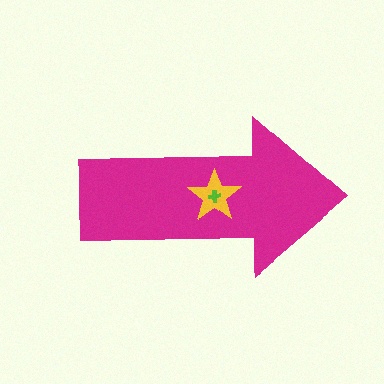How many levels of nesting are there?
3.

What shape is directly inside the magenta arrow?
The yellow star.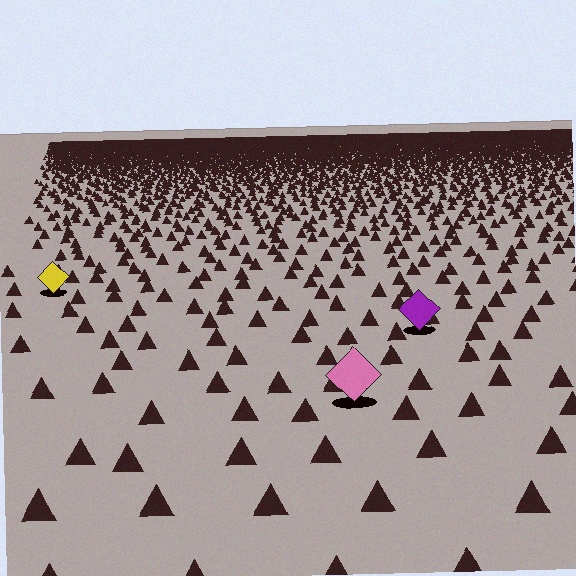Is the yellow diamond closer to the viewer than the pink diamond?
No. The pink diamond is closer — you can tell from the texture gradient: the ground texture is coarser near it.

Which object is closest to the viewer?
The pink diamond is closest. The texture marks near it are larger and more spread out.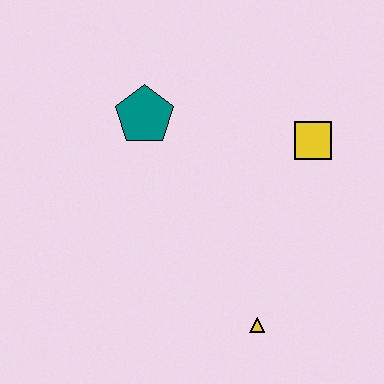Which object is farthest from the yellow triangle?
The teal pentagon is farthest from the yellow triangle.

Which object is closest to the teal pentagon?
The yellow square is closest to the teal pentagon.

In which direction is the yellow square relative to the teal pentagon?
The yellow square is to the right of the teal pentagon.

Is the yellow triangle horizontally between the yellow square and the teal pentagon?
Yes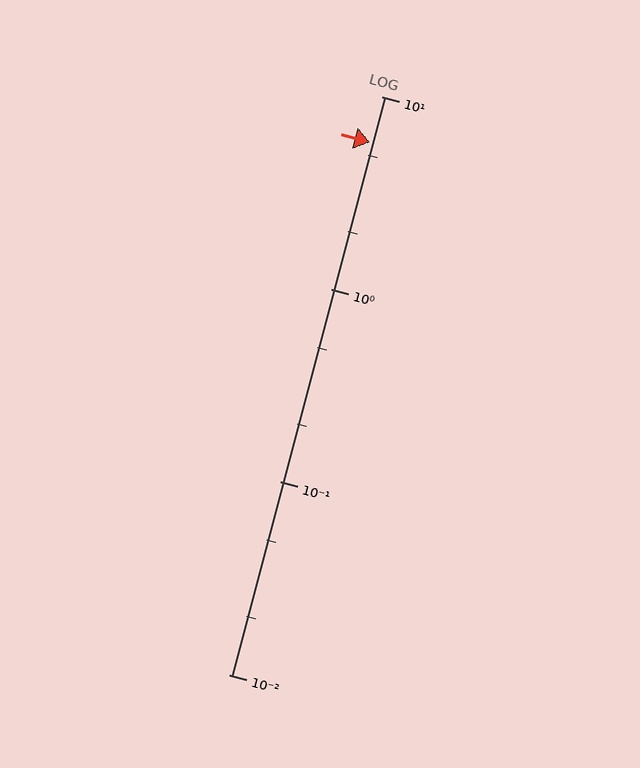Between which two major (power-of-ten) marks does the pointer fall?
The pointer is between 1 and 10.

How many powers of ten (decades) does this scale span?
The scale spans 3 decades, from 0.01 to 10.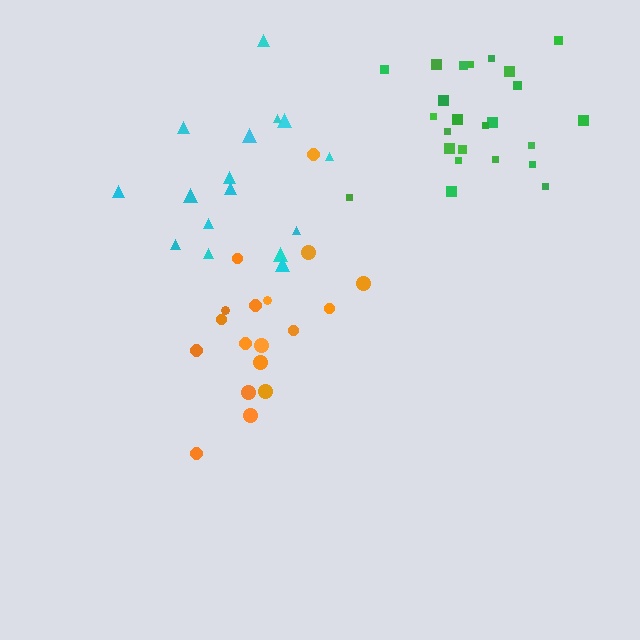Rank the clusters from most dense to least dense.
green, cyan, orange.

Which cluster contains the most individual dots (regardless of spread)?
Green (24).